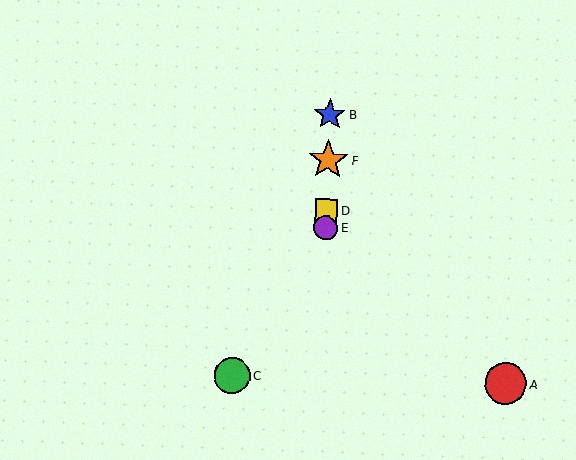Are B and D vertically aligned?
Yes, both are at x≈330.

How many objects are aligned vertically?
4 objects (B, D, E, F) are aligned vertically.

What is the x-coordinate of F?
Object F is at x≈328.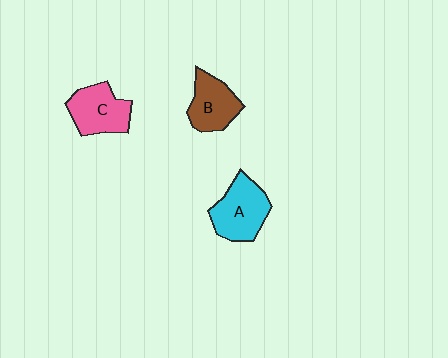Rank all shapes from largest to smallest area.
From largest to smallest: A (cyan), C (pink), B (brown).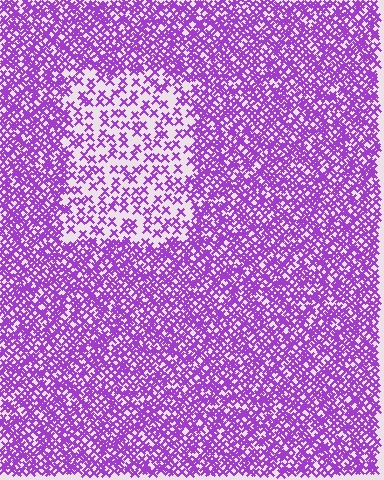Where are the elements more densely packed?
The elements are more densely packed outside the rectangle boundary.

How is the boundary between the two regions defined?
The boundary is defined by a change in element density (approximately 2.4x ratio). All elements are the same color, size, and shape.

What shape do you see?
I see a rectangle.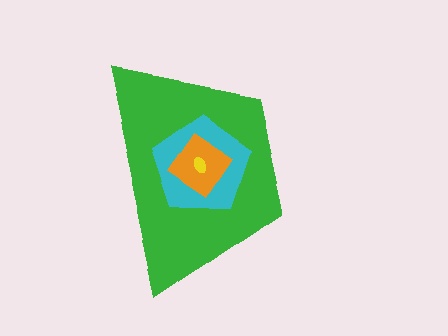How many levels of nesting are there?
4.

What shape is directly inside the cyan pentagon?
The orange diamond.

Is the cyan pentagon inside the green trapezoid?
Yes.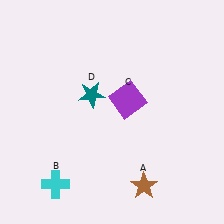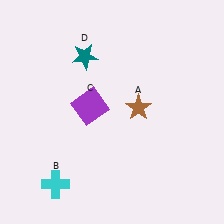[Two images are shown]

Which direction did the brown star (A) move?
The brown star (A) moved up.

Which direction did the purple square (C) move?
The purple square (C) moved left.